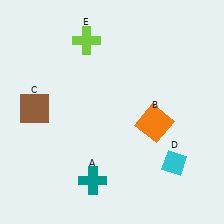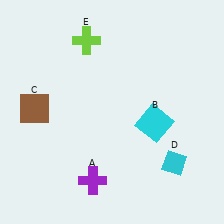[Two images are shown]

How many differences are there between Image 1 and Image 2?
There are 2 differences between the two images.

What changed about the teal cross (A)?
In Image 1, A is teal. In Image 2, it changed to purple.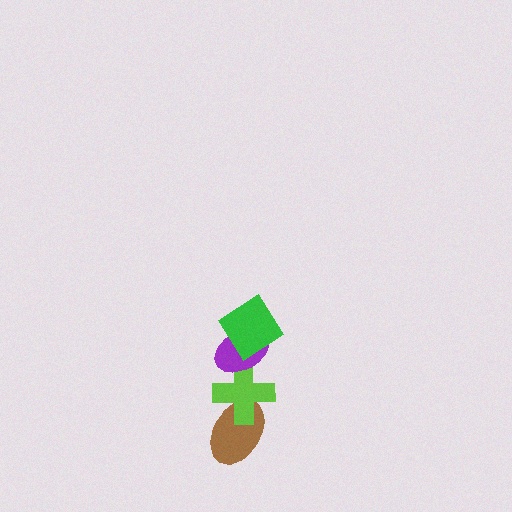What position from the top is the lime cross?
The lime cross is 3rd from the top.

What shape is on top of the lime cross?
The purple ellipse is on top of the lime cross.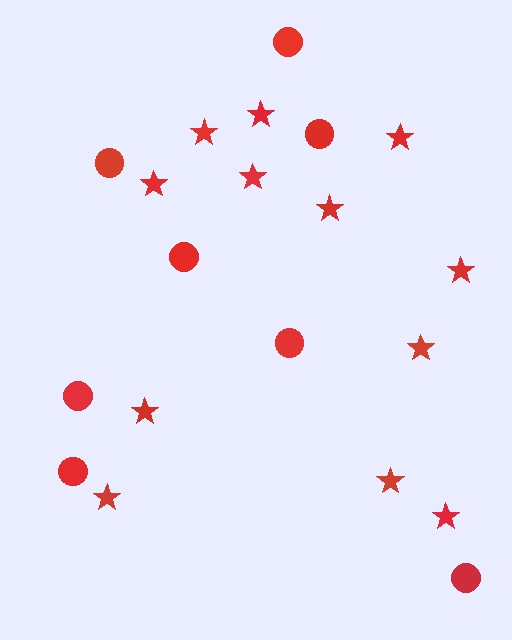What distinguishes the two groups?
There are 2 groups: one group of stars (12) and one group of circles (8).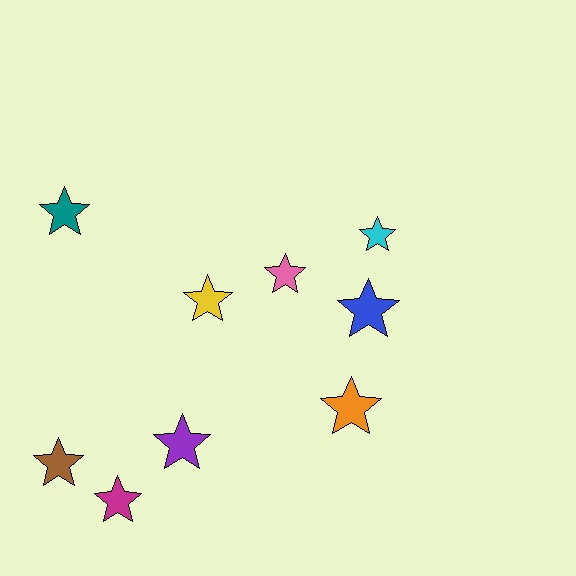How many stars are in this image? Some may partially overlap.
There are 9 stars.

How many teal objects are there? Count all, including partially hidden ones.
There is 1 teal object.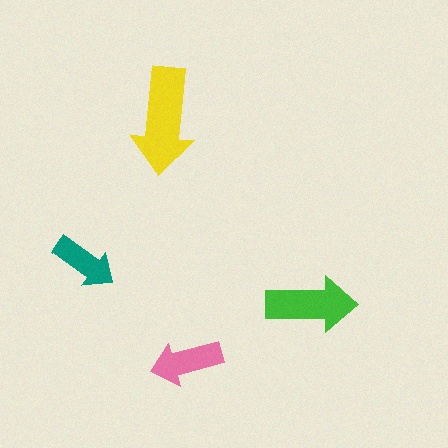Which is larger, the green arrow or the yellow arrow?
The yellow one.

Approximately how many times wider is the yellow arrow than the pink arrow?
About 1.5 times wider.